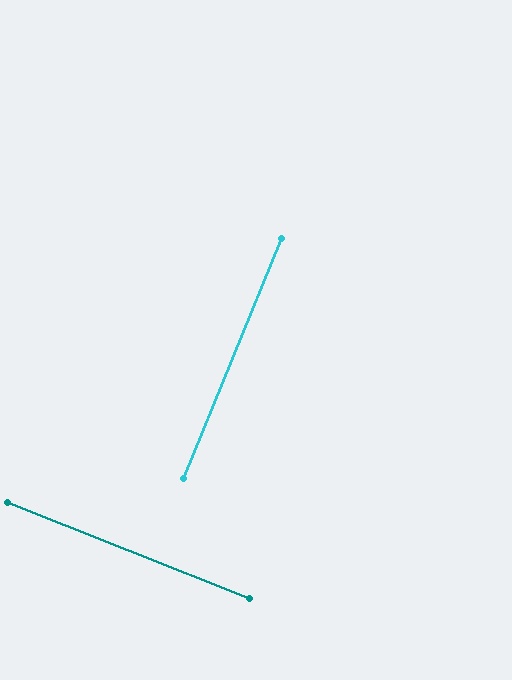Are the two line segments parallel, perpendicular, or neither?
Perpendicular — they meet at approximately 89°.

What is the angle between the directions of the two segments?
Approximately 89 degrees.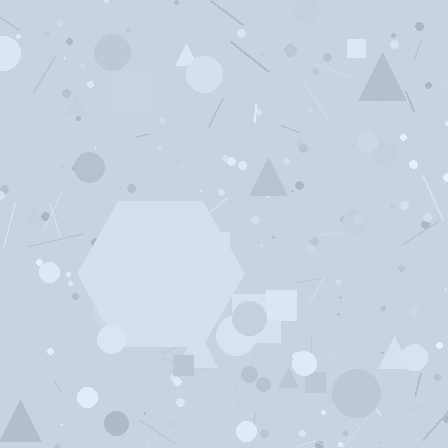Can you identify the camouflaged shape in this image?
The camouflaged shape is a hexagon.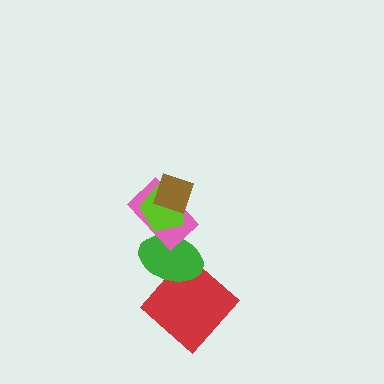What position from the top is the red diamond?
The red diamond is 5th from the top.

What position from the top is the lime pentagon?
The lime pentagon is 2nd from the top.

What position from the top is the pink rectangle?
The pink rectangle is 3rd from the top.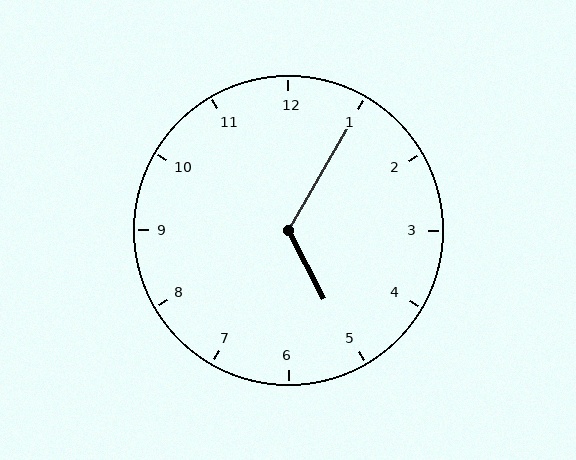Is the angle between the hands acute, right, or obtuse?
It is obtuse.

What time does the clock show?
5:05.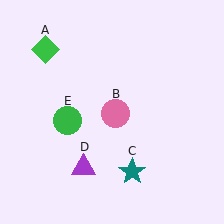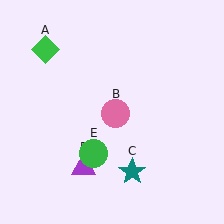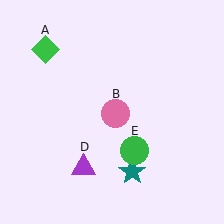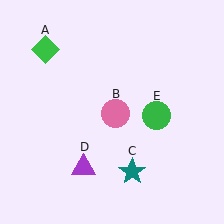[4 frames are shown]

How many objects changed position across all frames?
1 object changed position: green circle (object E).